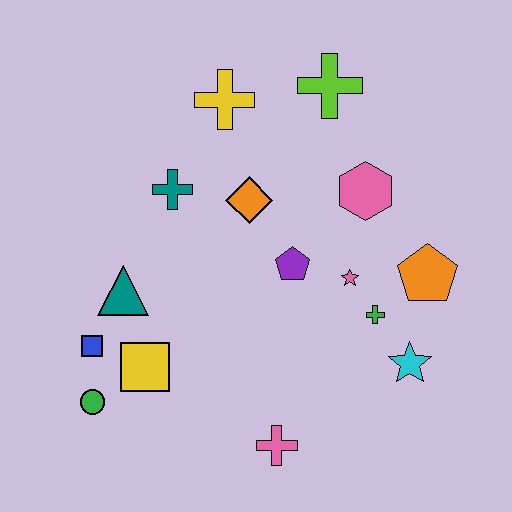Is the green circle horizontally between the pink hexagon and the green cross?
No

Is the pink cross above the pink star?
No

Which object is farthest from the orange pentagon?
The green circle is farthest from the orange pentagon.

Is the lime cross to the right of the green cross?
No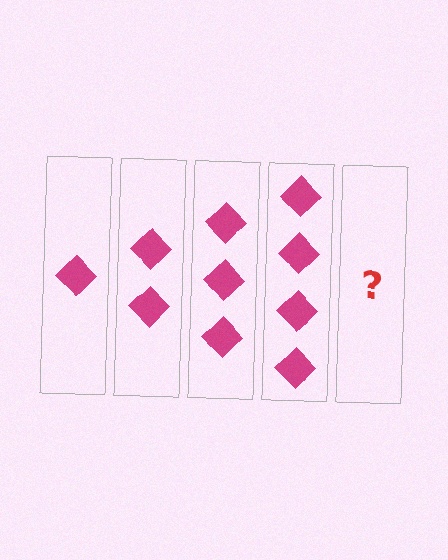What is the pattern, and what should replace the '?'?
The pattern is that each step adds one more diamond. The '?' should be 5 diamonds.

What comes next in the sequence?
The next element should be 5 diamonds.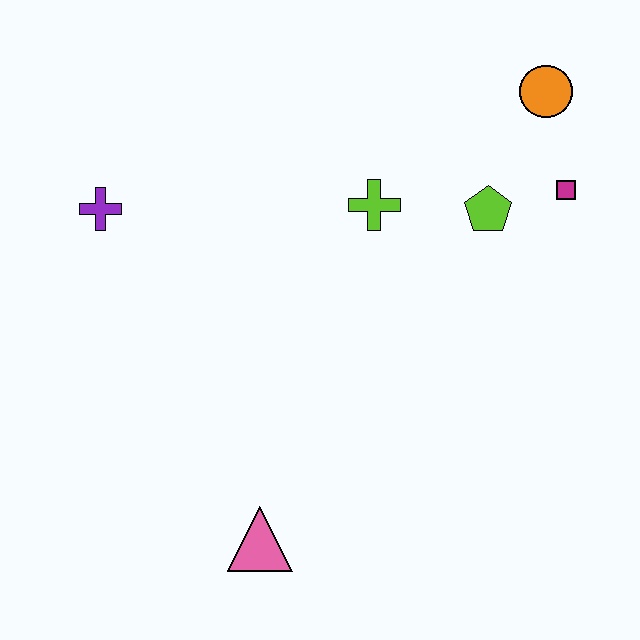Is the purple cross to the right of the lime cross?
No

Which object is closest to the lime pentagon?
The magenta square is closest to the lime pentagon.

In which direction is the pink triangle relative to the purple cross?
The pink triangle is below the purple cross.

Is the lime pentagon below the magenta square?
Yes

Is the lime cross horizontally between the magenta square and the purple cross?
Yes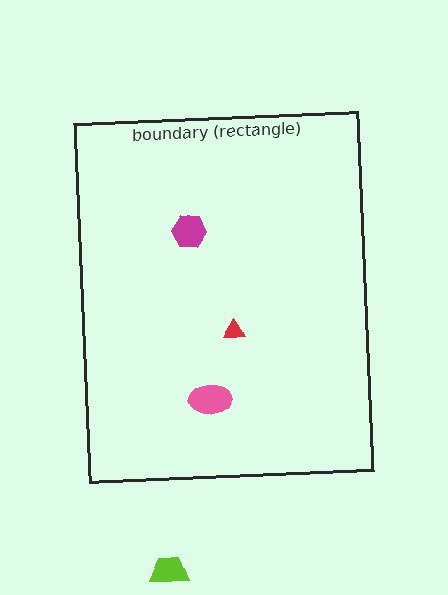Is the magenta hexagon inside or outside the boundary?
Inside.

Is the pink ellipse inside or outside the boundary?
Inside.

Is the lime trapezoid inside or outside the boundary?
Outside.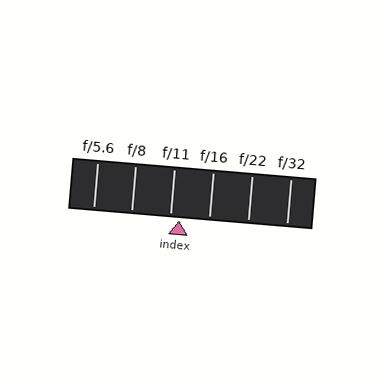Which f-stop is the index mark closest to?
The index mark is closest to f/11.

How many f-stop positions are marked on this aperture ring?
There are 6 f-stop positions marked.